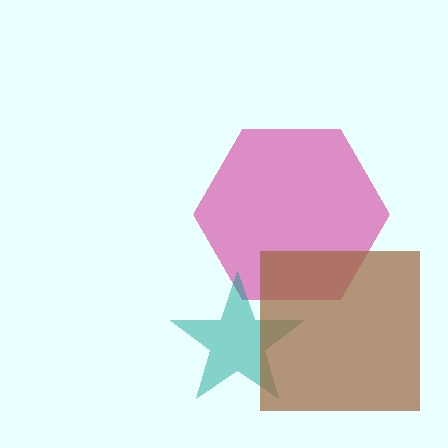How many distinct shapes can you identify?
There are 3 distinct shapes: a magenta hexagon, a teal star, a brown square.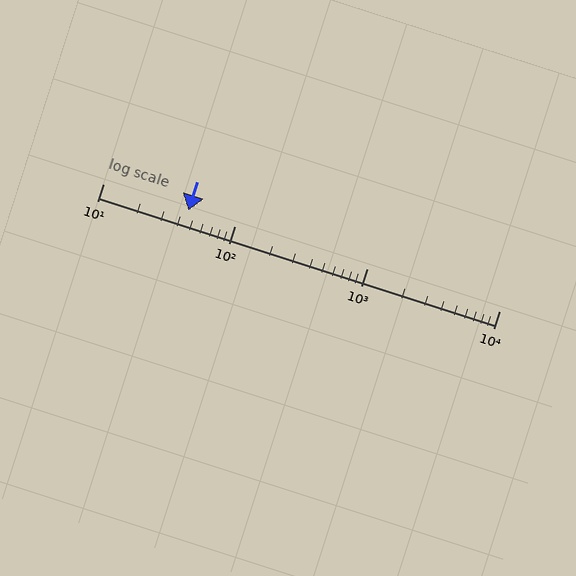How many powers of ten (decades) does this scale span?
The scale spans 3 decades, from 10 to 10000.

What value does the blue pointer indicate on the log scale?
The pointer indicates approximately 44.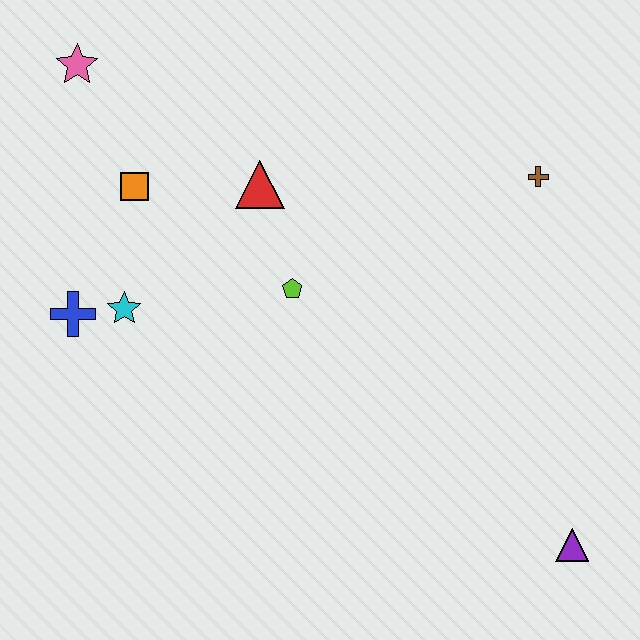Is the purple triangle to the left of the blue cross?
No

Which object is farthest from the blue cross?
The purple triangle is farthest from the blue cross.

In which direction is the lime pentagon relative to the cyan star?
The lime pentagon is to the right of the cyan star.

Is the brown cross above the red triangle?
Yes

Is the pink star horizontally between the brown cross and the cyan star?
No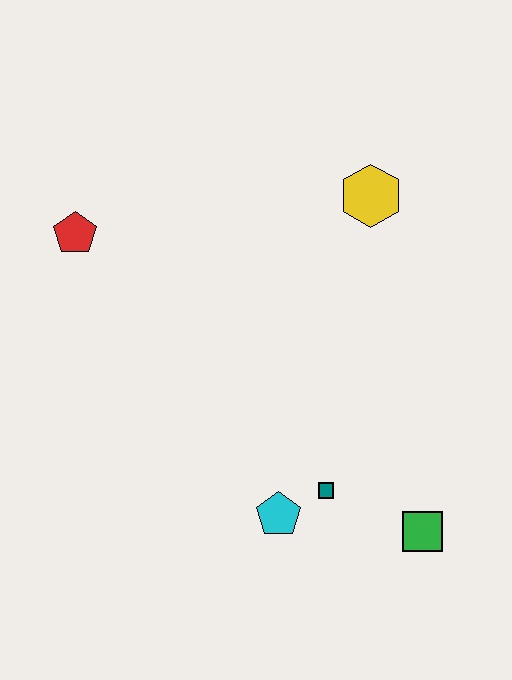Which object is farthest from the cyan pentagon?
The red pentagon is farthest from the cyan pentagon.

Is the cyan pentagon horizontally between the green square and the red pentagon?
Yes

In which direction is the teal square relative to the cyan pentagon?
The teal square is to the right of the cyan pentagon.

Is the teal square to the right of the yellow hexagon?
No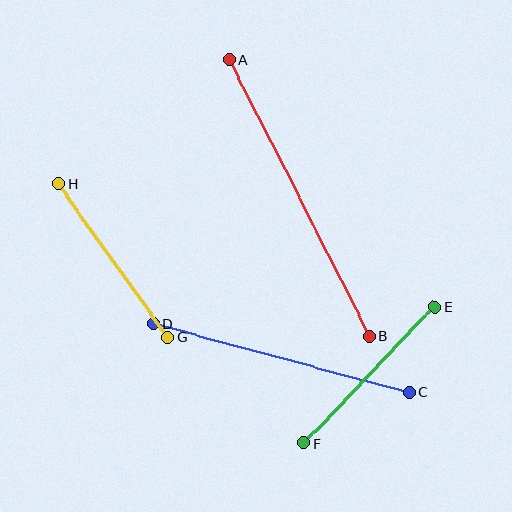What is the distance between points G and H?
The distance is approximately 189 pixels.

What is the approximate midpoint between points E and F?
The midpoint is at approximately (369, 375) pixels.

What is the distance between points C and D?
The distance is approximately 265 pixels.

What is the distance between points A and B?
The distance is approximately 310 pixels.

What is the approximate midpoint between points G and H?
The midpoint is at approximately (113, 261) pixels.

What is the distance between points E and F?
The distance is approximately 189 pixels.